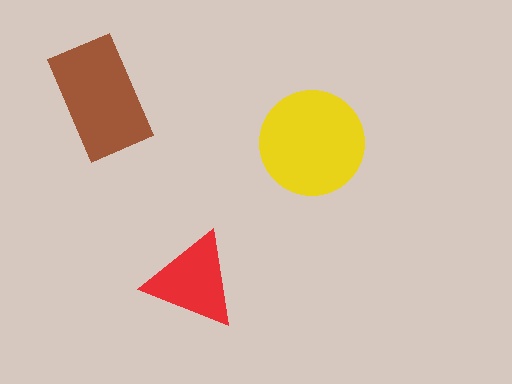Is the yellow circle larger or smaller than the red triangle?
Larger.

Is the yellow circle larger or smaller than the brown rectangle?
Larger.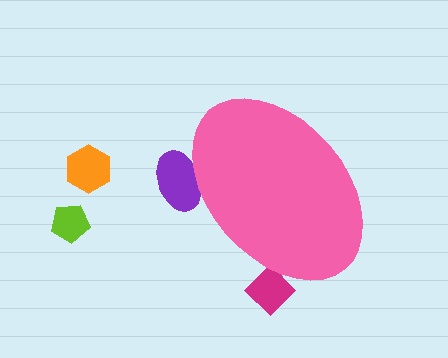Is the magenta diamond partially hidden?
Yes, the magenta diamond is partially hidden behind the pink ellipse.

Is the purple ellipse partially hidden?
Yes, the purple ellipse is partially hidden behind the pink ellipse.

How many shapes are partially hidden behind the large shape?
2 shapes are partially hidden.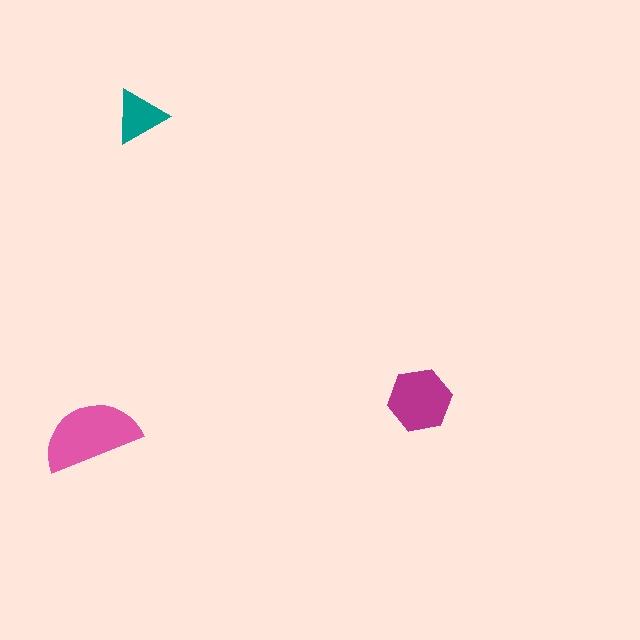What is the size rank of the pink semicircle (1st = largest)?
1st.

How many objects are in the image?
There are 3 objects in the image.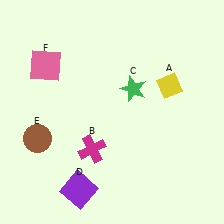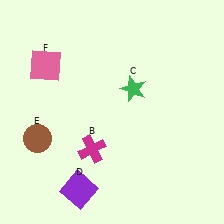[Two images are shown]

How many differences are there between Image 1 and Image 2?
There is 1 difference between the two images.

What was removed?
The yellow diamond (A) was removed in Image 2.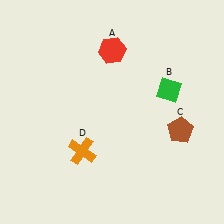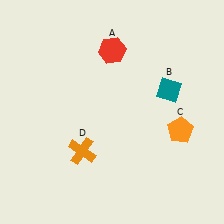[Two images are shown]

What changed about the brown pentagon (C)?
In Image 1, C is brown. In Image 2, it changed to orange.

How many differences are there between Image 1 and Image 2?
There are 2 differences between the two images.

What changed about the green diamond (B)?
In Image 1, B is green. In Image 2, it changed to teal.